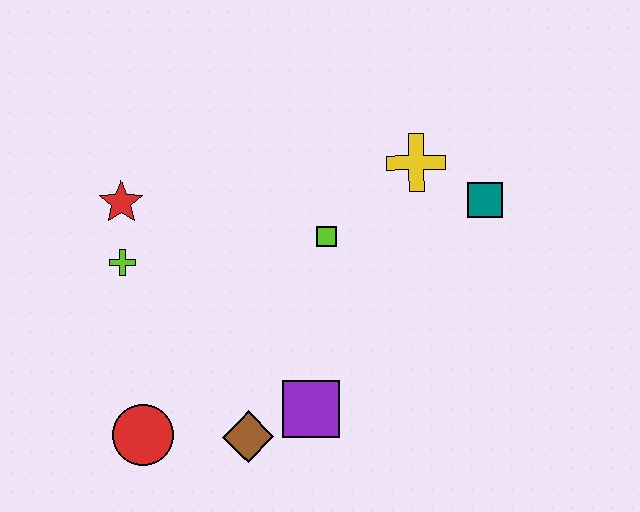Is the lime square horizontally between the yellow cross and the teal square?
No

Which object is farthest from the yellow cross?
The red circle is farthest from the yellow cross.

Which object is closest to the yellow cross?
The teal square is closest to the yellow cross.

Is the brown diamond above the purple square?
No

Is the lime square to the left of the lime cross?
No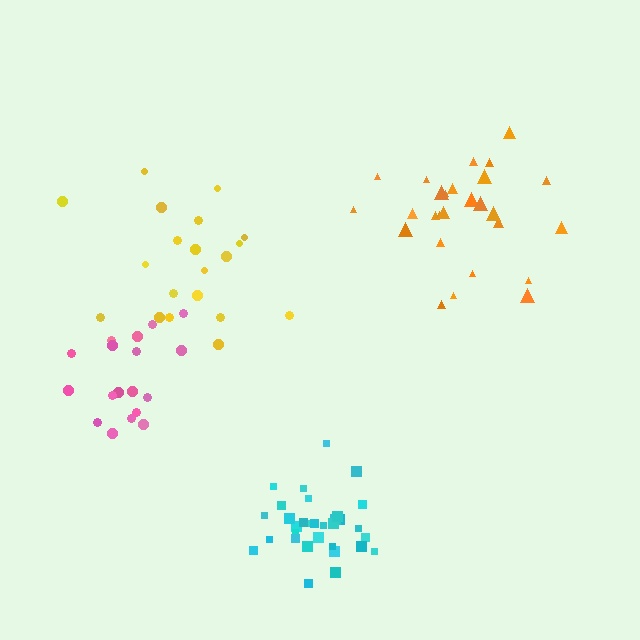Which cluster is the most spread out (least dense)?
Yellow.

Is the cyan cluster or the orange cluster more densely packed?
Cyan.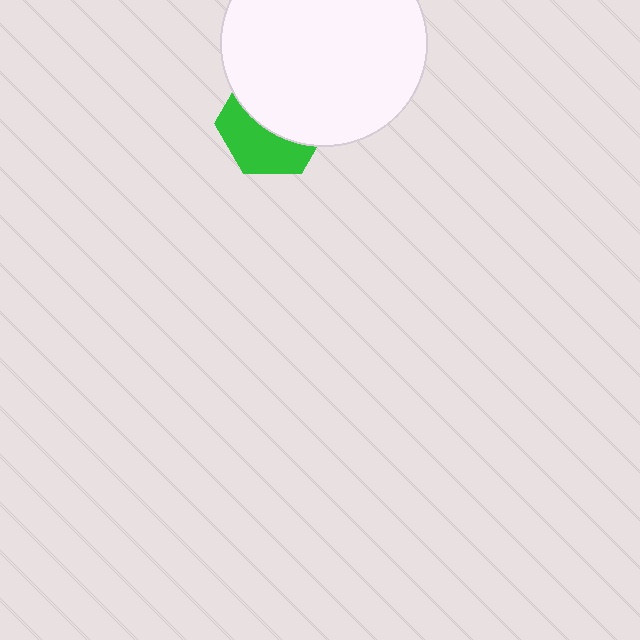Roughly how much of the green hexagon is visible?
About half of it is visible (roughly 45%).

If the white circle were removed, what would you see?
You would see the complete green hexagon.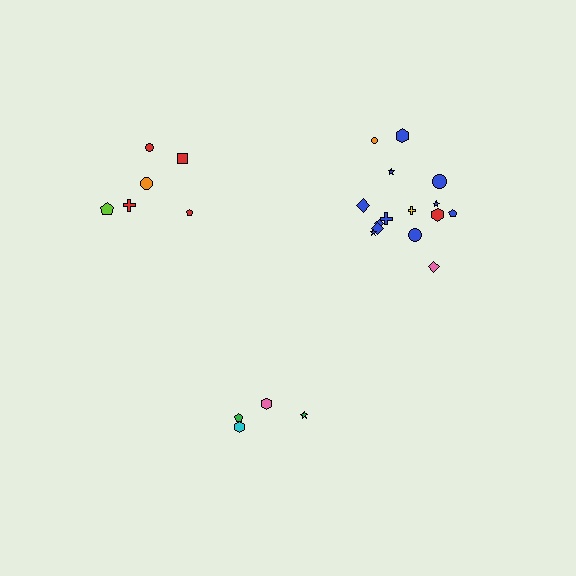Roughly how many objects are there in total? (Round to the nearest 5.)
Roughly 25 objects in total.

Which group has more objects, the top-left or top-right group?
The top-right group.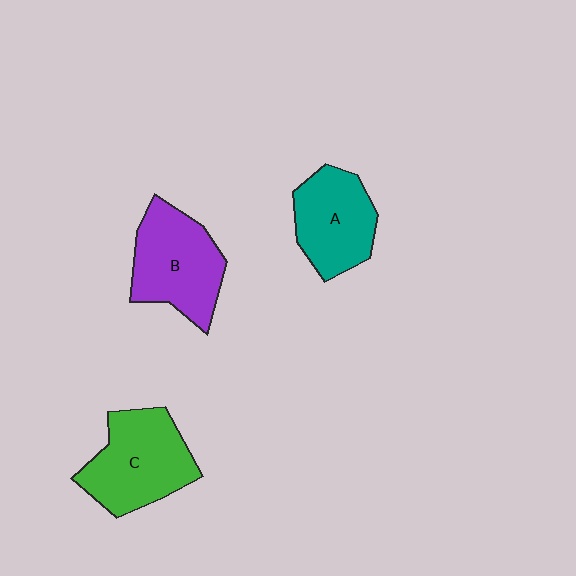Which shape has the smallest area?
Shape A (teal).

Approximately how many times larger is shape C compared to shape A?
Approximately 1.2 times.